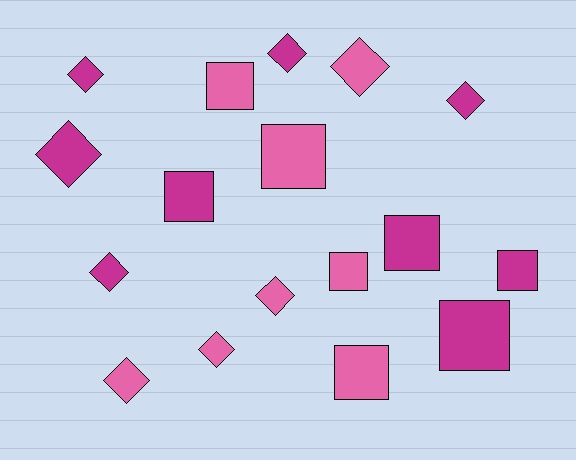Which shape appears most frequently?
Diamond, with 9 objects.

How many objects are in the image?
There are 17 objects.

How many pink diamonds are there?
There are 4 pink diamonds.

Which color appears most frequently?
Magenta, with 9 objects.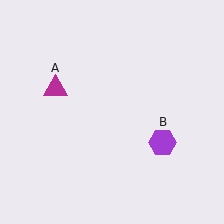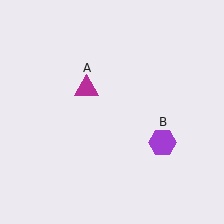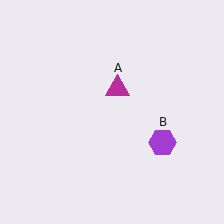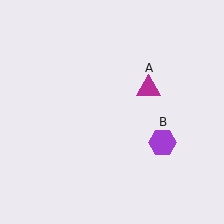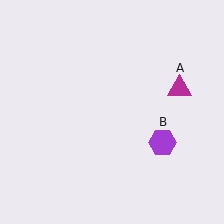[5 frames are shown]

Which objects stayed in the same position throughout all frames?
Purple hexagon (object B) remained stationary.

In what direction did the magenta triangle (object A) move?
The magenta triangle (object A) moved right.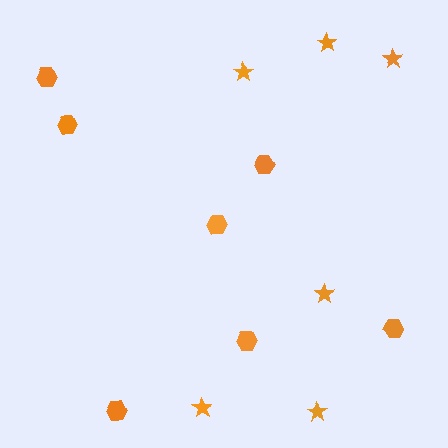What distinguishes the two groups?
There are 2 groups: one group of hexagons (7) and one group of stars (6).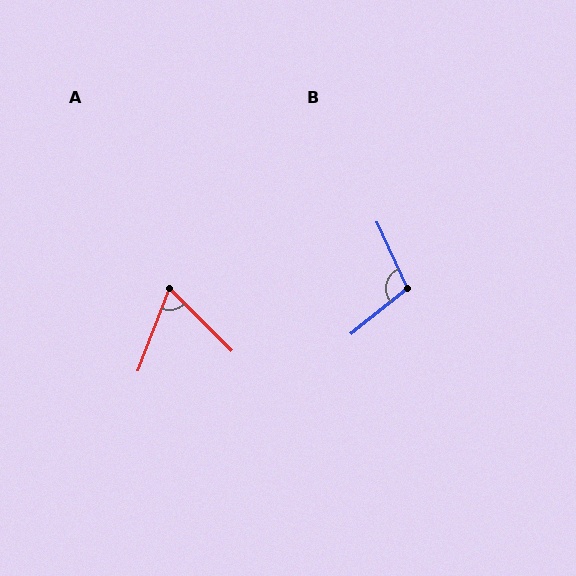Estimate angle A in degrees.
Approximately 65 degrees.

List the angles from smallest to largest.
A (65°), B (104°).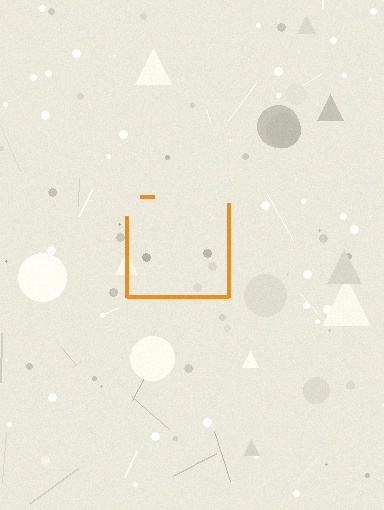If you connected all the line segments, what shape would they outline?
They would outline a square.